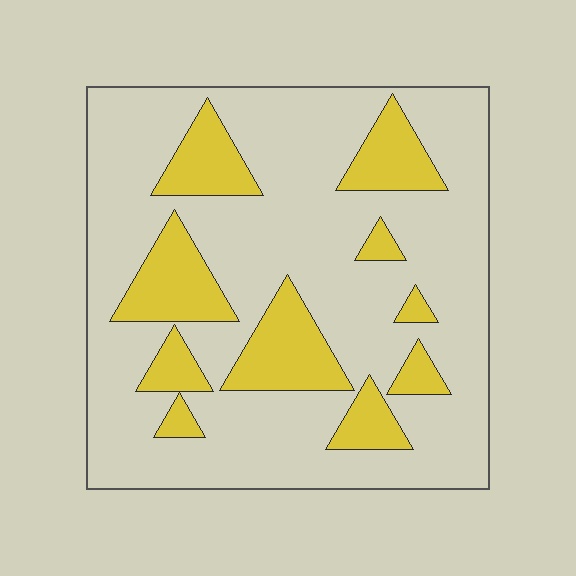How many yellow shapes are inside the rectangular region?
10.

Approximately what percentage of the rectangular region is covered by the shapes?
Approximately 25%.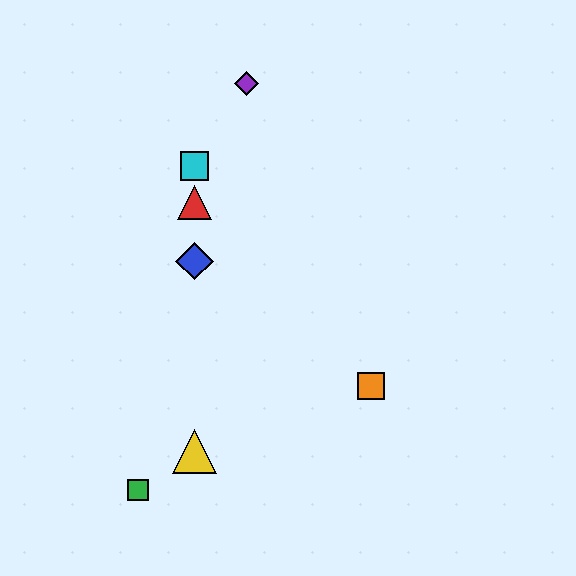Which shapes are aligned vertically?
The red triangle, the blue diamond, the yellow triangle, the cyan square are aligned vertically.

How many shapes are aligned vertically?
4 shapes (the red triangle, the blue diamond, the yellow triangle, the cyan square) are aligned vertically.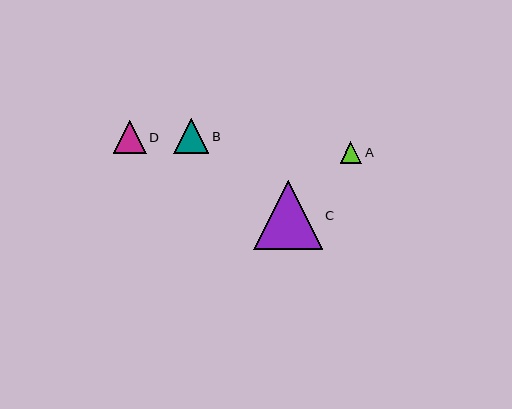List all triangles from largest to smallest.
From largest to smallest: C, B, D, A.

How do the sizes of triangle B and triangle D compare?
Triangle B and triangle D are approximately the same size.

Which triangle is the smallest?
Triangle A is the smallest with a size of approximately 22 pixels.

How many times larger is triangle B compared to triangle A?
Triangle B is approximately 1.6 times the size of triangle A.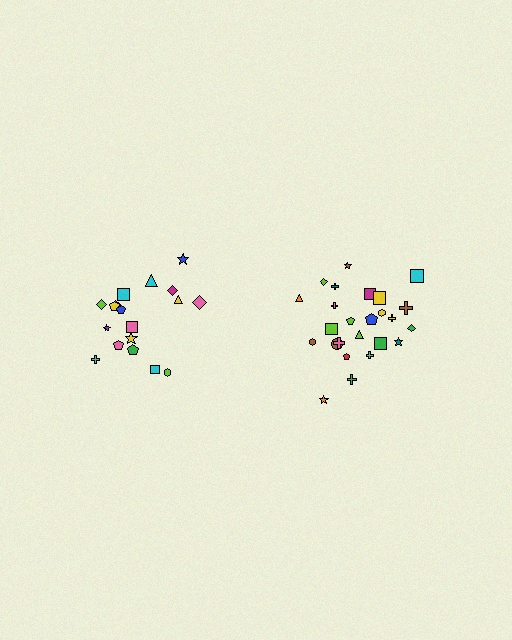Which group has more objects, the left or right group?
The right group.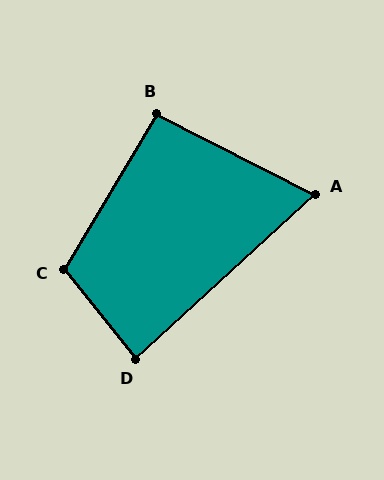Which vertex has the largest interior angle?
C, at approximately 111 degrees.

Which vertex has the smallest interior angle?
A, at approximately 69 degrees.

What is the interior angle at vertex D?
Approximately 86 degrees (approximately right).